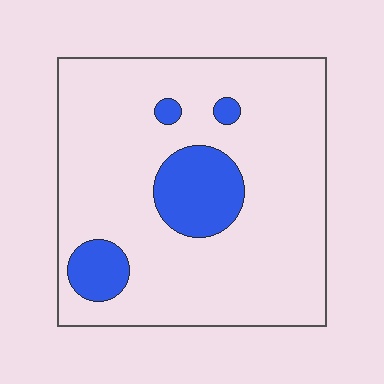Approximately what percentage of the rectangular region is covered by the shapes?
Approximately 15%.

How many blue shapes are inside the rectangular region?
4.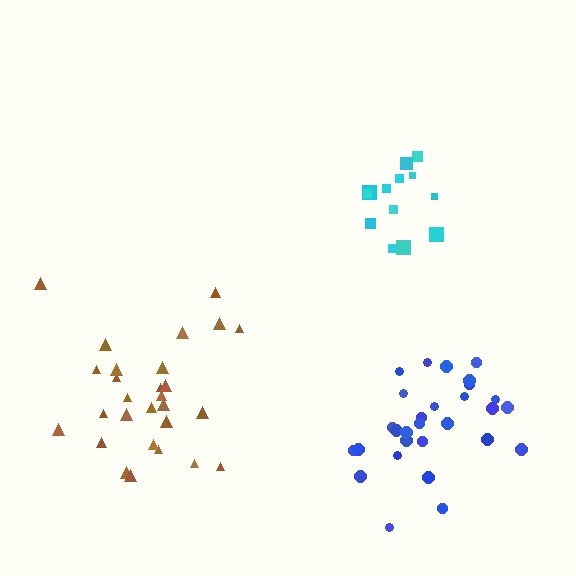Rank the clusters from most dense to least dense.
blue, brown, cyan.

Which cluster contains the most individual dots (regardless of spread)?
Blue (29).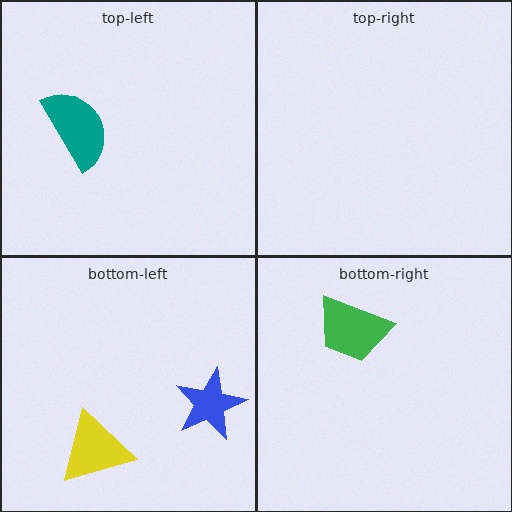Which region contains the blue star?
The bottom-left region.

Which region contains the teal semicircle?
The top-left region.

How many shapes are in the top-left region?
1.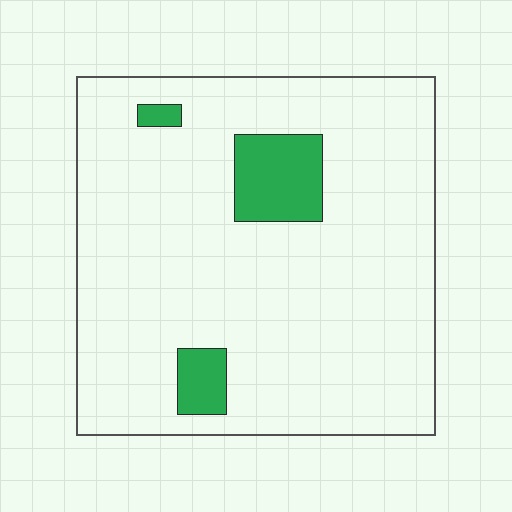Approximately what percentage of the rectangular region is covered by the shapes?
Approximately 10%.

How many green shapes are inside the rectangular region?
3.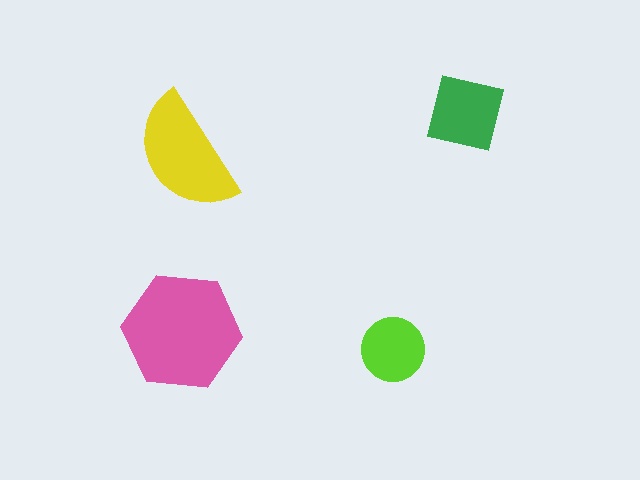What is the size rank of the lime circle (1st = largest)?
4th.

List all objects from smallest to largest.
The lime circle, the green square, the yellow semicircle, the pink hexagon.